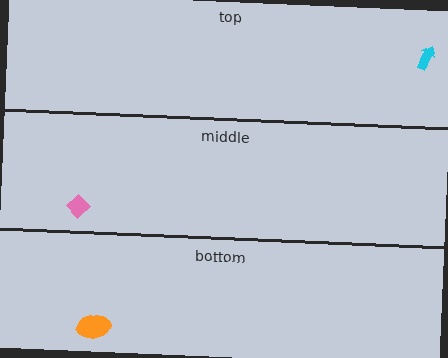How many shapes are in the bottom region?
1.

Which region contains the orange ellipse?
The bottom region.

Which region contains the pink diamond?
The middle region.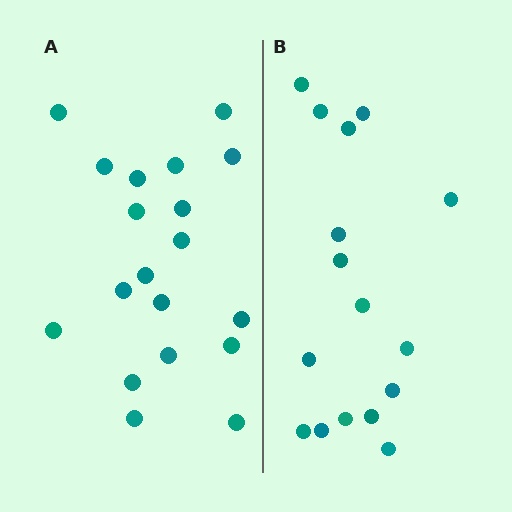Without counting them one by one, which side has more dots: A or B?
Region A (the left region) has more dots.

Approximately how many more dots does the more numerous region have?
Region A has just a few more — roughly 2 or 3 more dots than region B.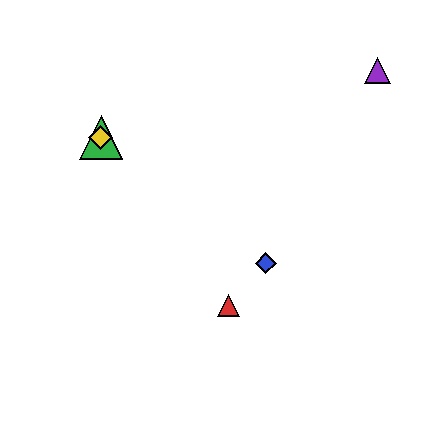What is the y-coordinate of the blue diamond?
The blue diamond is at y≈263.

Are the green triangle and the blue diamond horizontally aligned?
No, the green triangle is at y≈137 and the blue diamond is at y≈263.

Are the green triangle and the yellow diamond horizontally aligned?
Yes, both are at y≈137.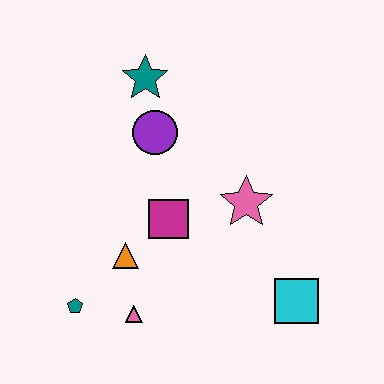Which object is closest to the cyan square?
The pink star is closest to the cyan square.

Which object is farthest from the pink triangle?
The teal star is farthest from the pink triangle.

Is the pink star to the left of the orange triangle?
No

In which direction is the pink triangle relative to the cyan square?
The pink triangle is to the left of the cyan square.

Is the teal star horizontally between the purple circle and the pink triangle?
Yes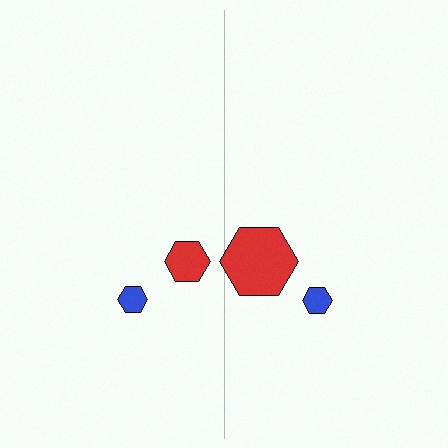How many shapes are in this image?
There are 4 shapes in this image.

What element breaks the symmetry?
The red hexagon on the right side has a different size than its mirror counterpart.